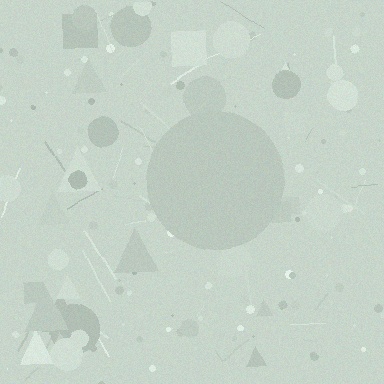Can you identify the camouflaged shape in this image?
The camouflaged shape is a circle.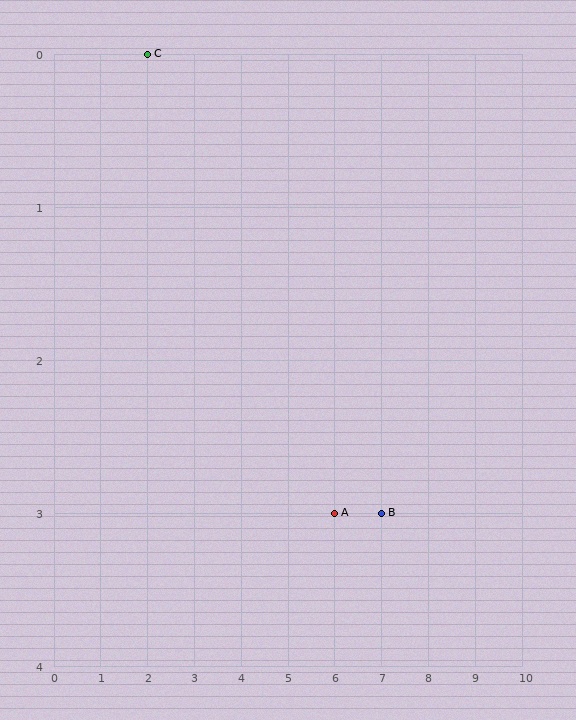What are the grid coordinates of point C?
Point C is at grid coordinates (2, 0).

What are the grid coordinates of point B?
Point B is at grid coordinates (7, 3).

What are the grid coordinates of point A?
Point A is at grid coordinates (6, 3).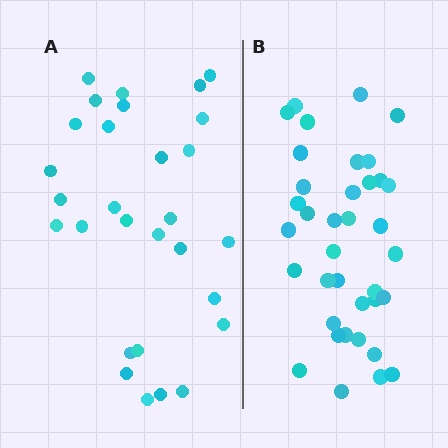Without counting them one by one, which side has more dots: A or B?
Region B (the right region) has more dots.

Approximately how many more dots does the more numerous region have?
Region B has roughly 8 or so more dots than region A.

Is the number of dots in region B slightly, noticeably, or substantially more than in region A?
Region B has noticeably more, but not dramatically so. The ratio is roughly 1.3 to 1.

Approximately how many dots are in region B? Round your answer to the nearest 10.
About 40 dots. (The exact count is 37, which rounds to 40.)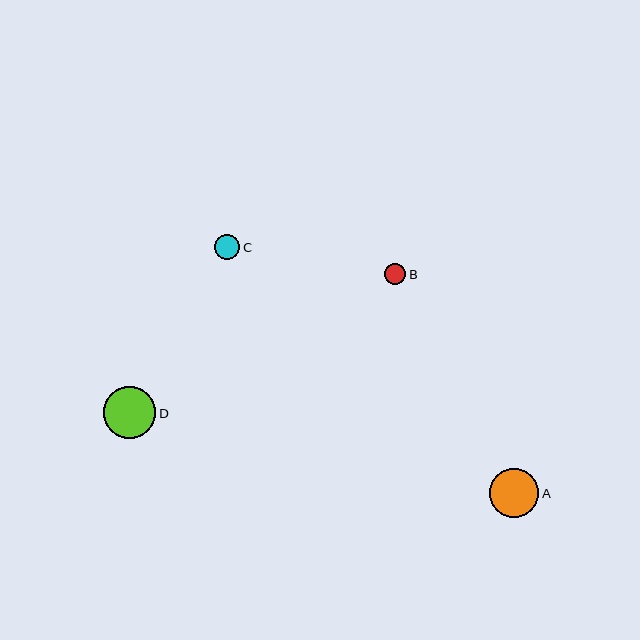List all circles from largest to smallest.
From largest to smallest: D, A, C, B.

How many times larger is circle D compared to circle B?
Circle D is approximately 2.5 times the size of circle B.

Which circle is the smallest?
Circle B is the smallest with a size of approximately 21 pixels.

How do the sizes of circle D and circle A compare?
Circle D and circle A are approximately the same size.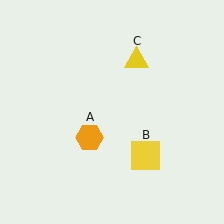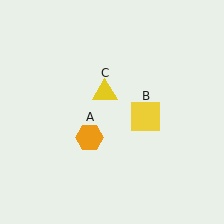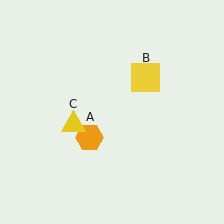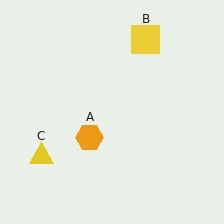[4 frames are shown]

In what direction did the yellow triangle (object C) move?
The yellow triangle (object C) moved down and to the left.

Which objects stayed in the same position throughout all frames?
Orange hexagon (object A) remained stationary.